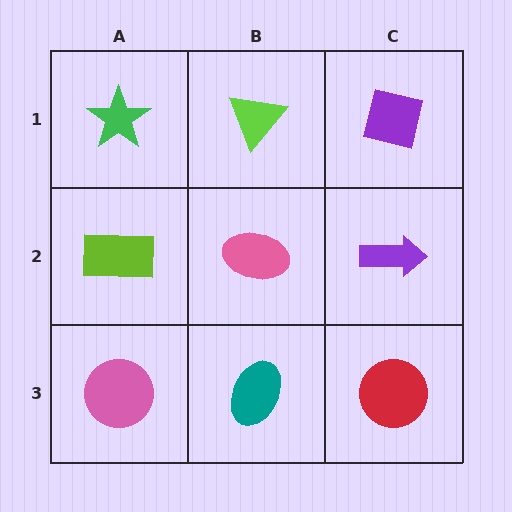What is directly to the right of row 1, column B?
A purple square.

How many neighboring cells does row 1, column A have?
2.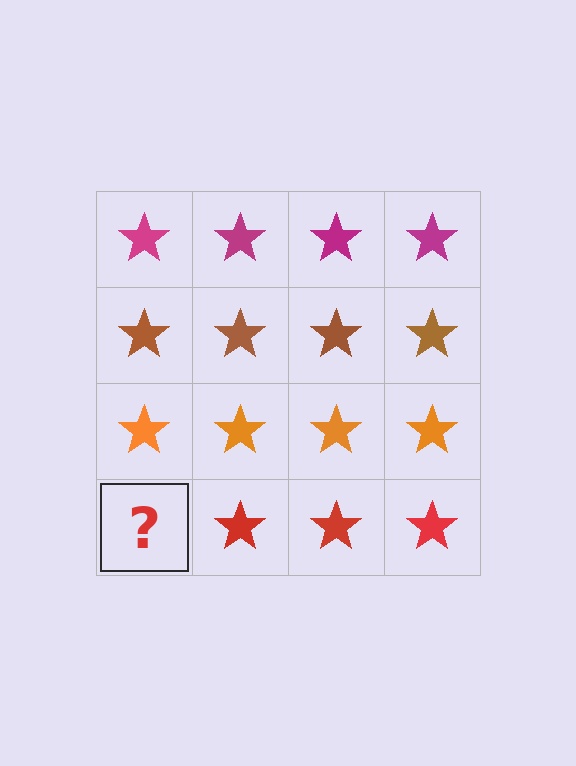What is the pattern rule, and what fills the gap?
The rule is that each row has a consistent color. The gap should be filled with a red star.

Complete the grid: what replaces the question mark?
The question mark should be replaced with a red star.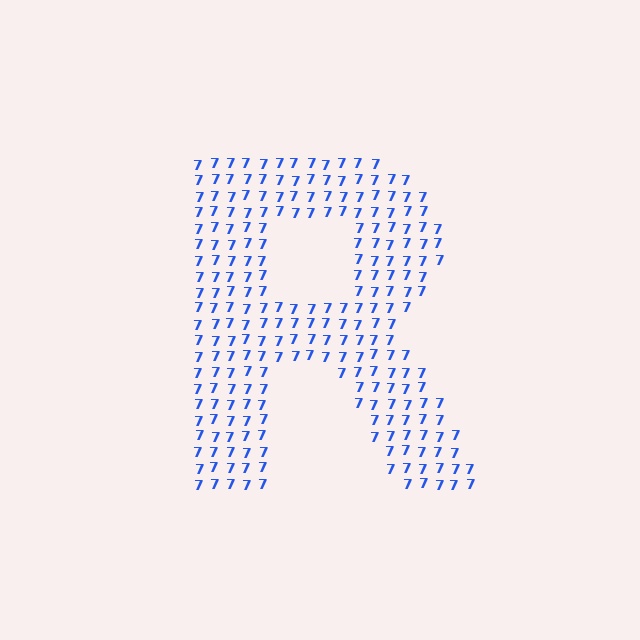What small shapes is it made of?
It is made of small digit 7's.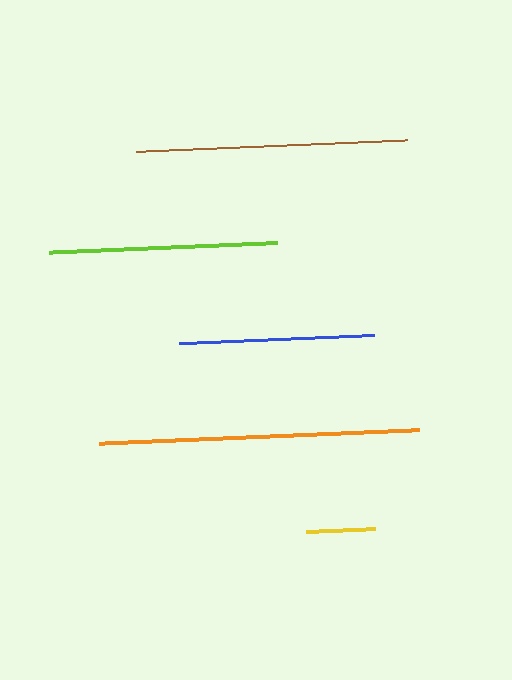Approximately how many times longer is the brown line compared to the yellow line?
The brown line is approximately 4.0 times the length of the yellow line.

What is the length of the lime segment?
The lime segment is approximately 228 pixels long.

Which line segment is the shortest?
The yellow line is the shortest at approximately 68 pixels.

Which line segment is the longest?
The orange line is the longest at approximately 320 pixels.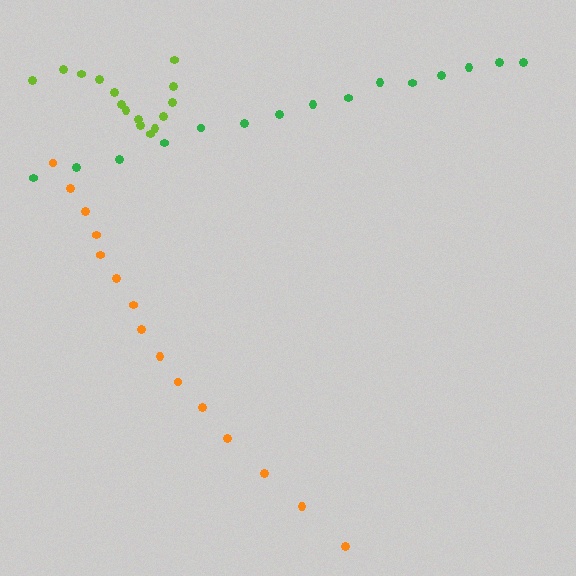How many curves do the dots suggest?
There are 3 distinct paths.